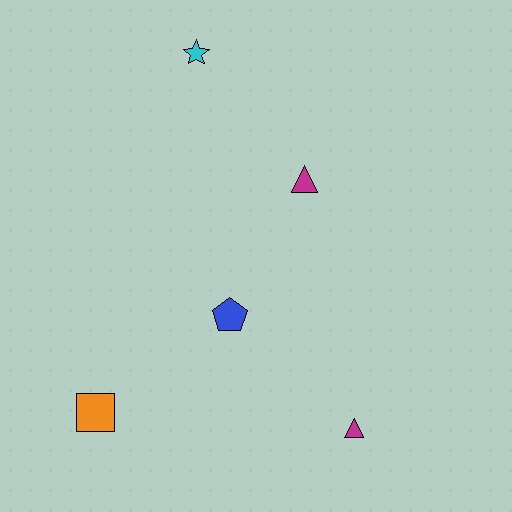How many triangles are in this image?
There are 2 triangles.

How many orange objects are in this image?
There is 1 orange object.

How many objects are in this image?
There are 5 objects.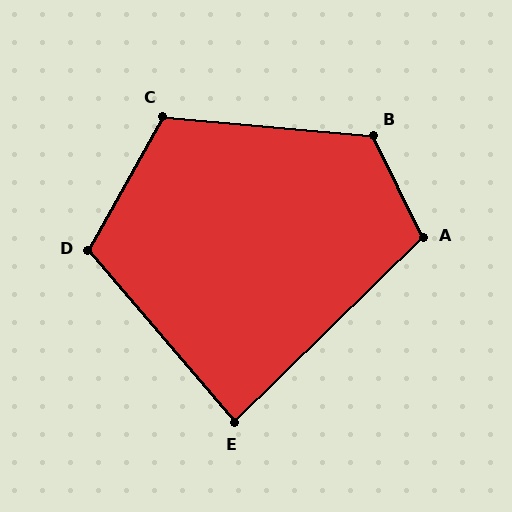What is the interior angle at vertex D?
Approximately 111 degrees (obtuse).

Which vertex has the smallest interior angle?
E, at approximately 86 degrees.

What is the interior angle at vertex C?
Approximately 114 degrees (obtuse).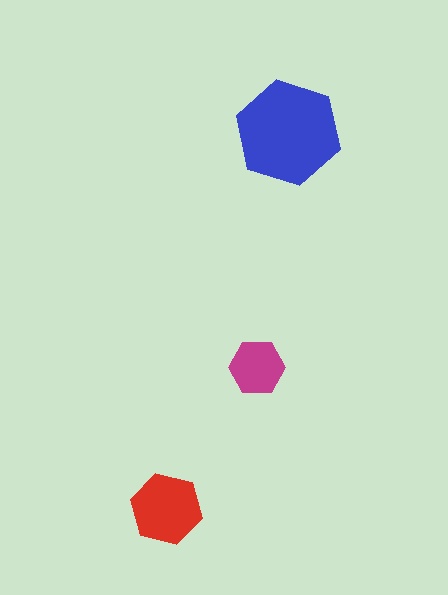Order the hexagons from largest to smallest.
the blue one, the red one, the magenta one.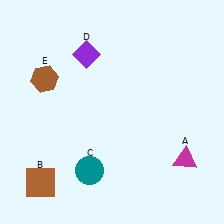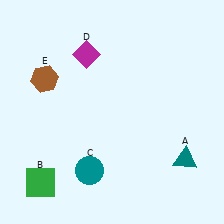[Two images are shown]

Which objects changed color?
A changed from magenta to teal. B changed from brown to green. D changed from purple to magenta.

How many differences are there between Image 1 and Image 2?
There are 3 differences between the two images.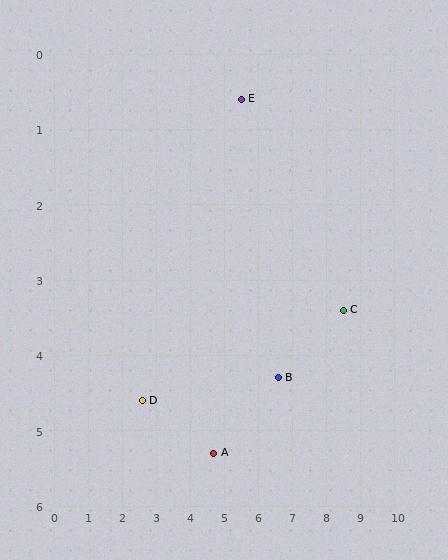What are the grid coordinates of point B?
Point B is at approximately (6.6, 4.3).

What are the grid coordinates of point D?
Point D is at approximately (2.6, 4.6).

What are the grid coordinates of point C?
Point C is at approximately (8.5, 3.4).